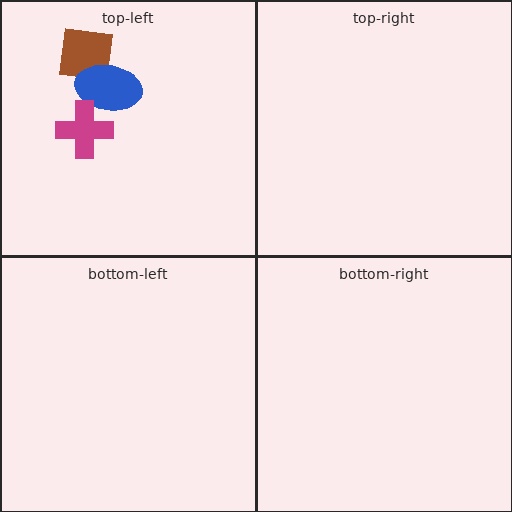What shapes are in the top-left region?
The brown square, the blue ellipse, the magenta cross.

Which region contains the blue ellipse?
The top-left region.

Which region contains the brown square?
The top-left region.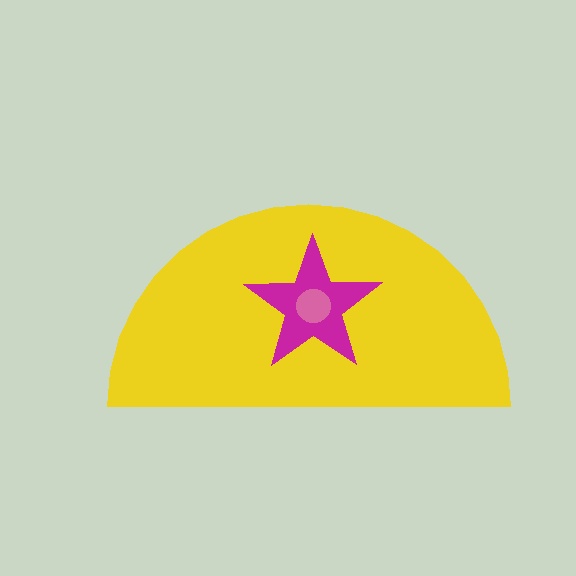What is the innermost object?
The pink circle.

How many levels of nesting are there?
3.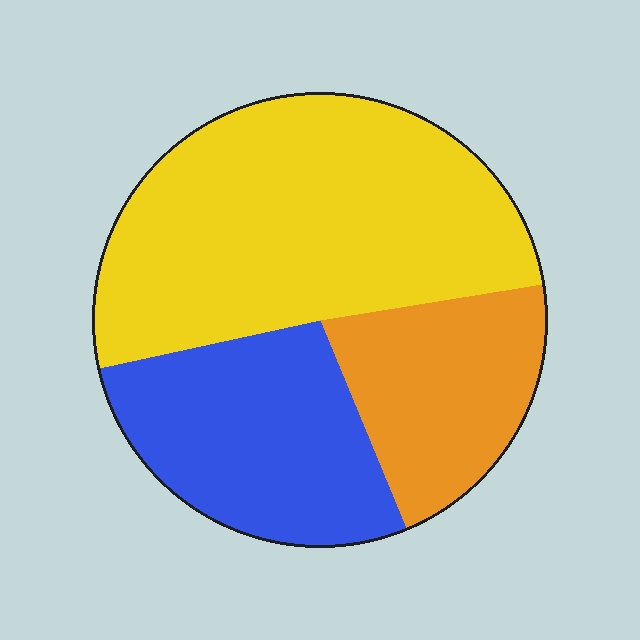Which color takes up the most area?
Yellow, at roughly 50%.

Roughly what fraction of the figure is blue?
Blue covers about 30% of the figure.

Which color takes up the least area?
Orange, at roughly 20%.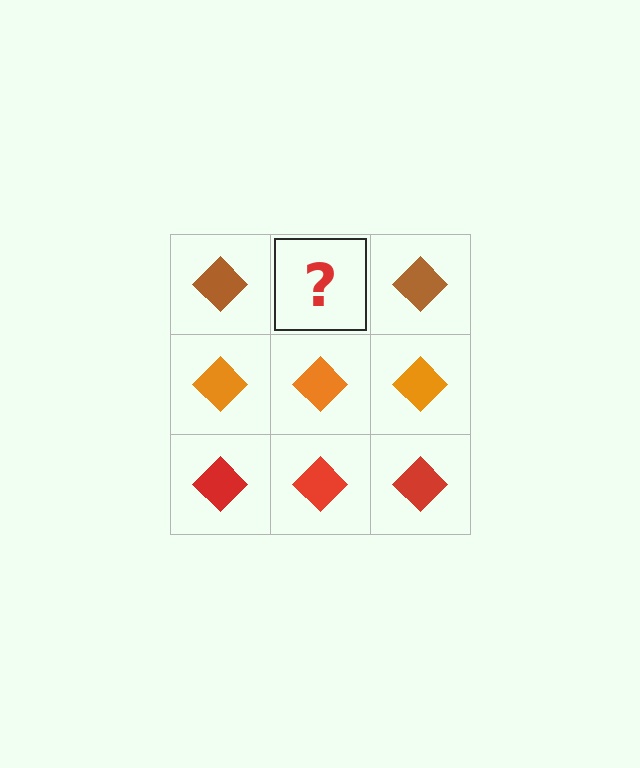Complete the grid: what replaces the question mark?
The question mark should be replaced with a brown diamond.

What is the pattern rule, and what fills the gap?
The rule is that each row has a consistent color. The gap should be filled with a brown diamond.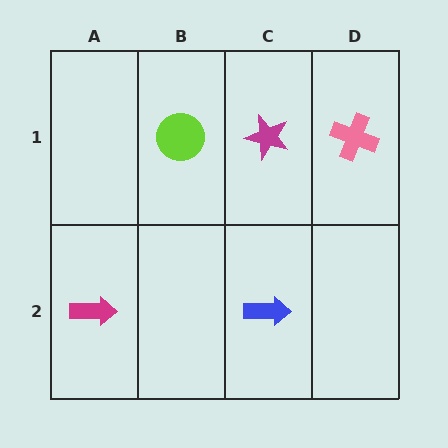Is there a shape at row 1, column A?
No, that cell is empty.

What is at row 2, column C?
A blue arrow.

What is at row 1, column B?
A lime circle.